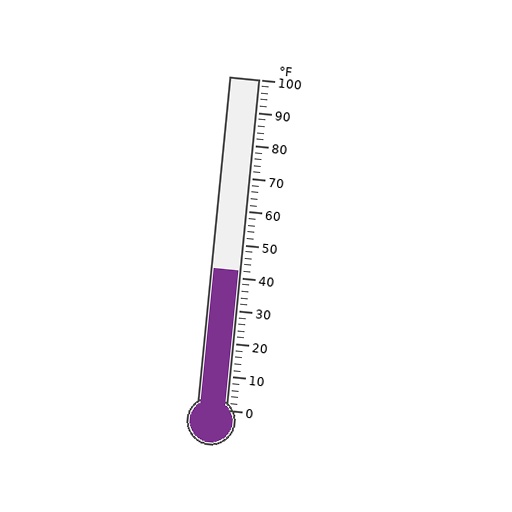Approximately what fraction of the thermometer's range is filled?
The thermometer is filled to approximately 40% of its range.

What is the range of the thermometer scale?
The thermometer scale ranges from 0°F to 100°F.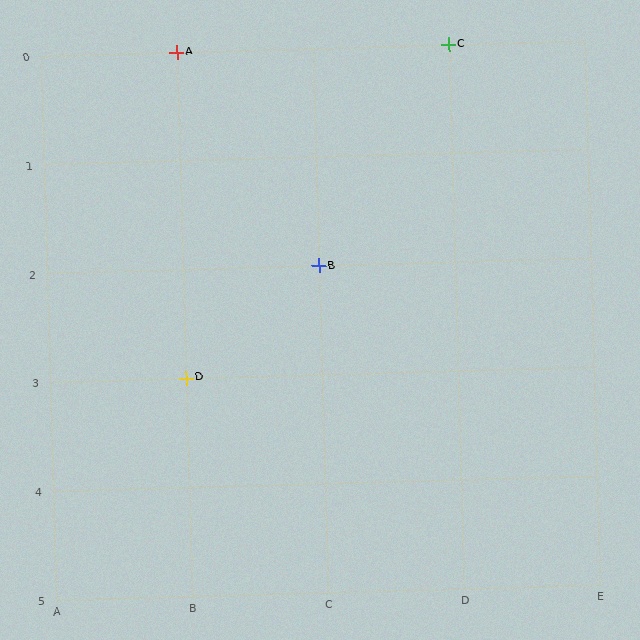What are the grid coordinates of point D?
Point D is at grid coordinates (B, 3).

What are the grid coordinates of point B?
Point B is at grid coordinates (C, 2).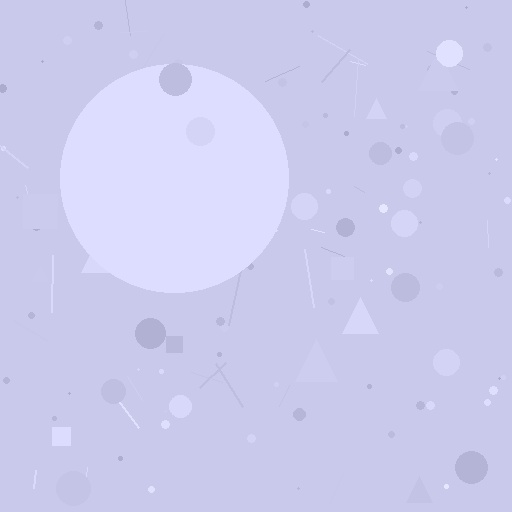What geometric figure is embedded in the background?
A circle is embedded in the background.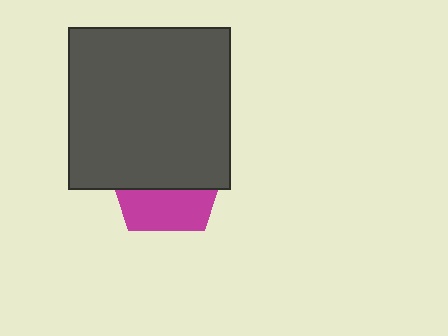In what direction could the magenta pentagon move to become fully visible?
The magenta pentagon could move down. That would shift it out from behind the dark gray square entirely.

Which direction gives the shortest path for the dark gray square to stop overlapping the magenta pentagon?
Moving up gives the shortest separation.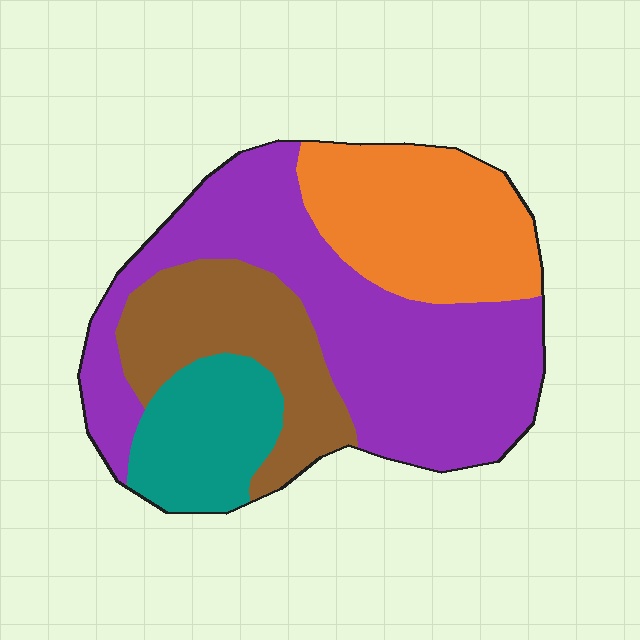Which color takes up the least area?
Teal, at roughly 15%.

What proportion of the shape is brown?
Brown covers around 20% of the shape.